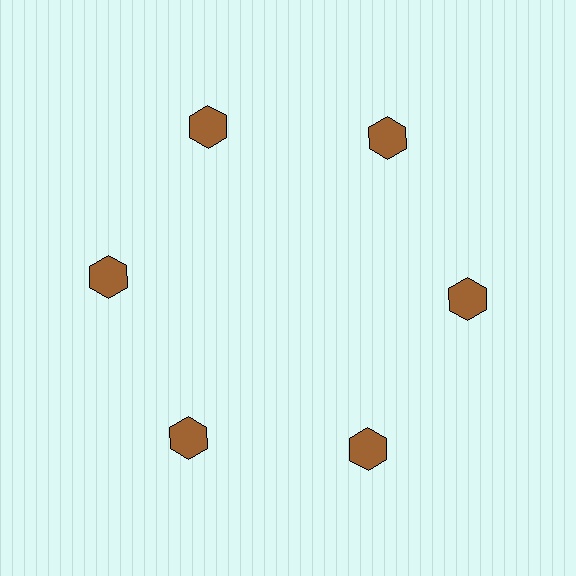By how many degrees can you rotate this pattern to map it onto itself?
The pattern maps onto itself every 60 degrees of rotation.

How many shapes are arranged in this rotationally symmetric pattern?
There are 6 shapes, arranged in 6 groups of 1.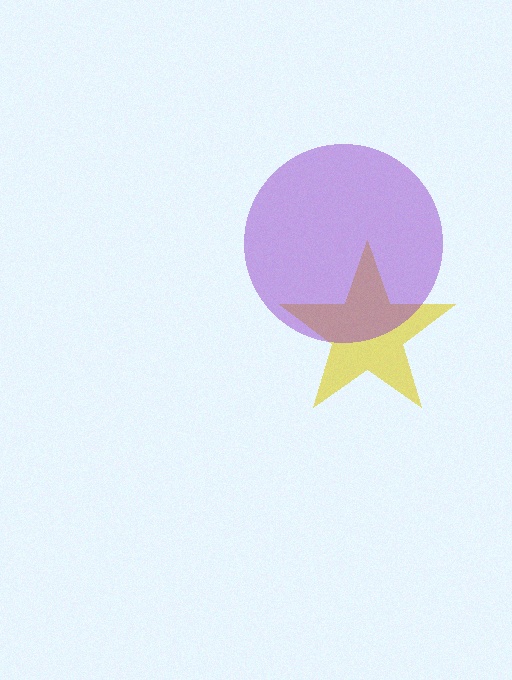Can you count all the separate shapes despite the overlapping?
Yes, there are 2 separate shapes.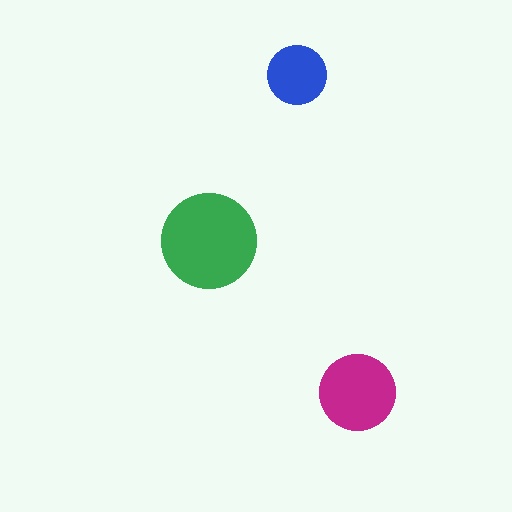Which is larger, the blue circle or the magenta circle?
The magenta one.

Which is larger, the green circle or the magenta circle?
The green one.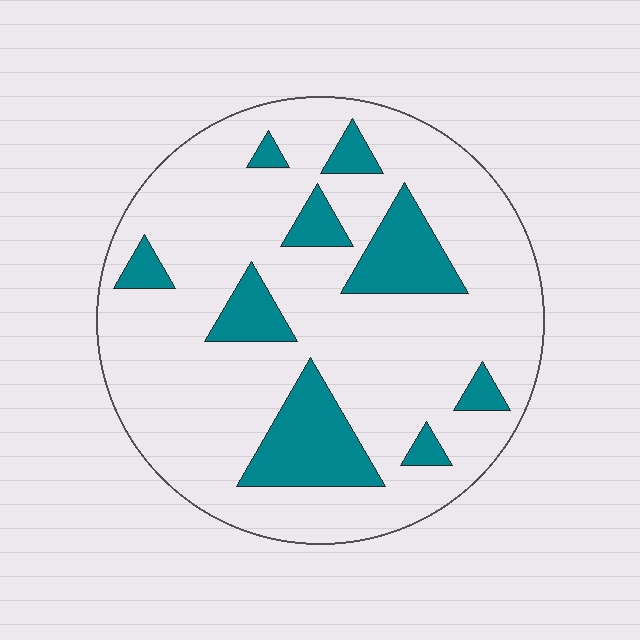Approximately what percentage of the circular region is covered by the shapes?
Approximately 20%.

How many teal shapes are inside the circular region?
9.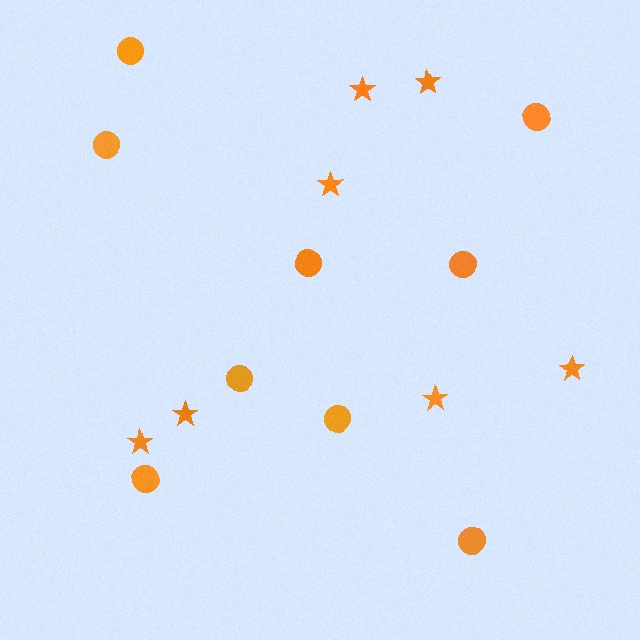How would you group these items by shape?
There are 2 groups: one group of stars (7) and one group of circles (9).